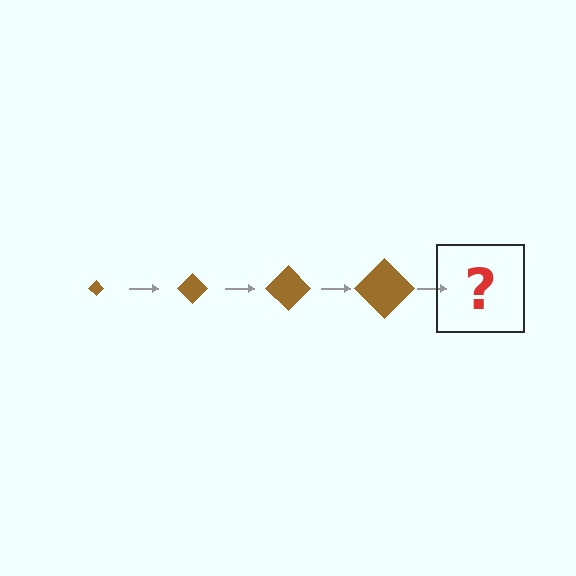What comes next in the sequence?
The next element should be a brown diamond, larger than the previous one.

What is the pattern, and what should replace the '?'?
The pattern is that the diamond gets progressively larger each step. The '?' should be a brown diamond, larger than the previous one.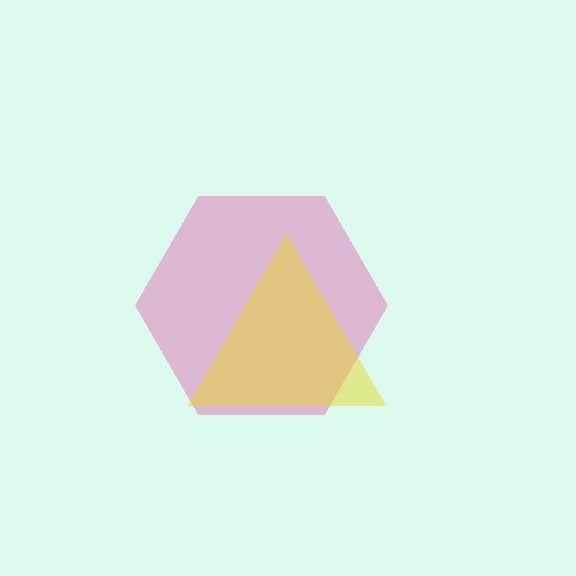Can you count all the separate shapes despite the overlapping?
Yes, there are 2 separate shapes.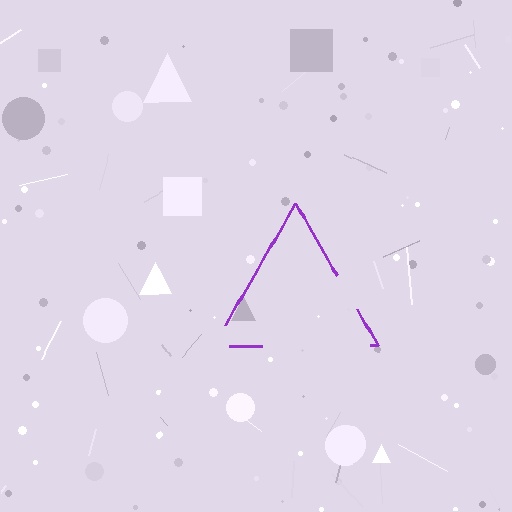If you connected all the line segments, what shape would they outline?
They would outline a triangle.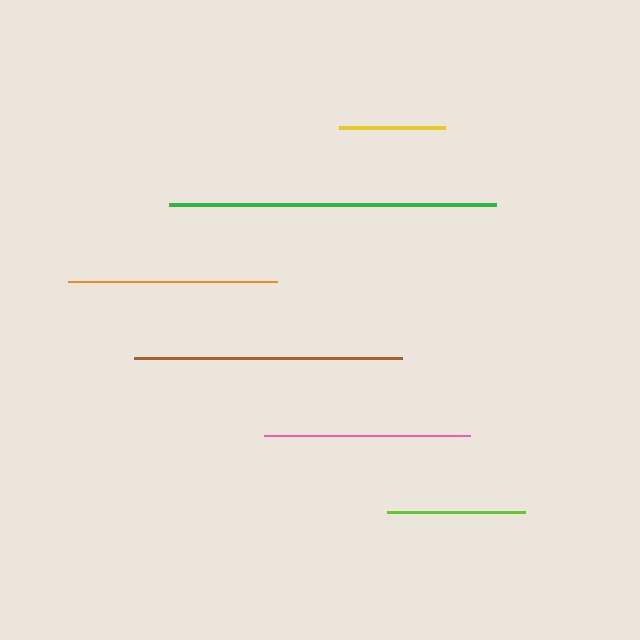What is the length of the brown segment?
The brown segment is approximately 268 pixels long.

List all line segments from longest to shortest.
From longest to shortest: green, brown, orange, pink, lime, yellow.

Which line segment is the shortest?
The yellow line is the shortest at approximately 106 pixels.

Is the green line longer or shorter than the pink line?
The green line is longer than the pink line.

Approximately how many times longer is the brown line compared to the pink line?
The brown line is approximately 1.3 times the length of the pink line.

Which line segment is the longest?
The green line is the longest at approximately 327 pixels.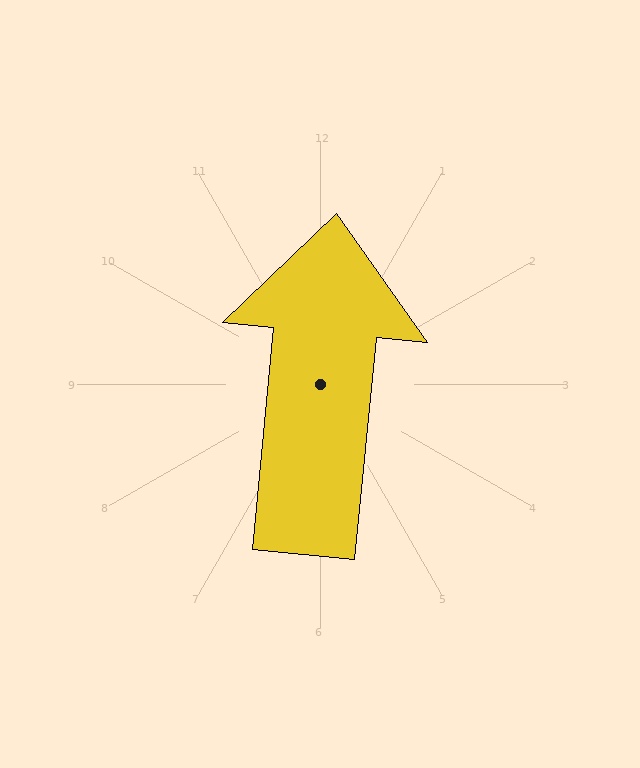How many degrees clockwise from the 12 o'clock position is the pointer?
Approximately 6 degrees.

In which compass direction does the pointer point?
North.